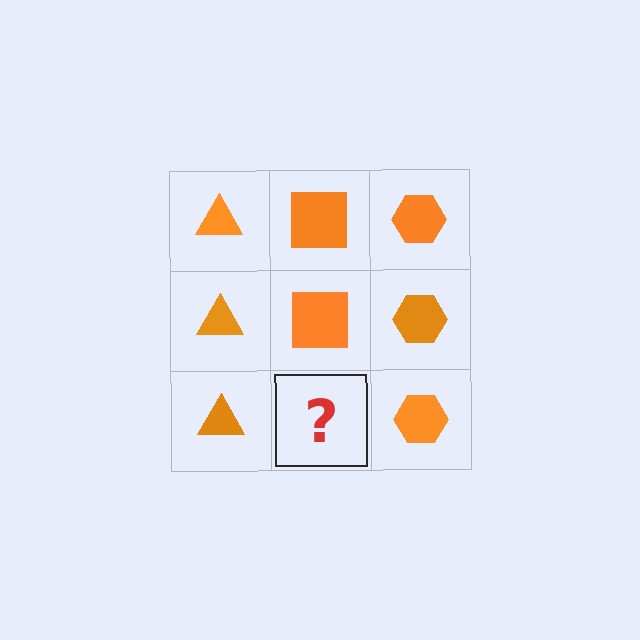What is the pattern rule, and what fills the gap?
The rule is that each column has a consistent shape. The gap should be filled with an orange square.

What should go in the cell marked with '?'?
The missing cell should contain an orange square.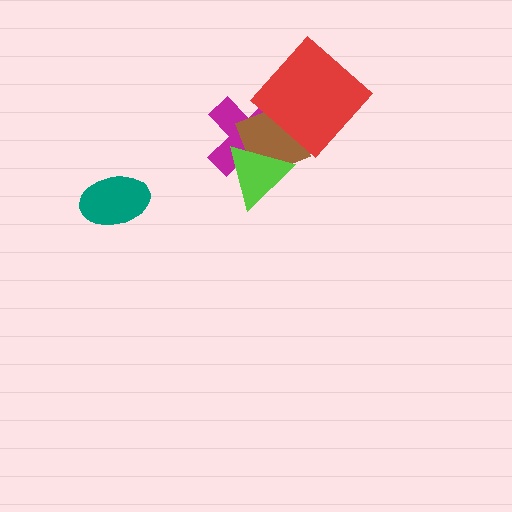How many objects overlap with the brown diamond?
3 objects overlap with the brown diamond.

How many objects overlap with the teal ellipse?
0 objects overlap with the teal ellipse.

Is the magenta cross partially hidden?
Yes, it is partially covered by another shape.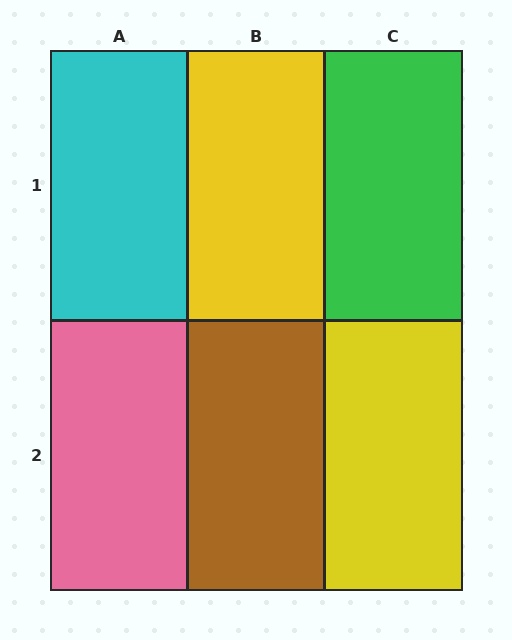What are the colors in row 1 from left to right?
Cyan, yellow, green.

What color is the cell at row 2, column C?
Yellow.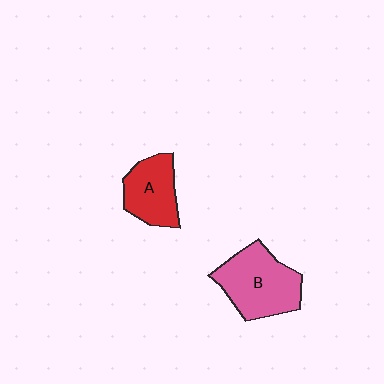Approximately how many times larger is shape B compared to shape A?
Approximately 1.4 times.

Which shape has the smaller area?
Shape A (red).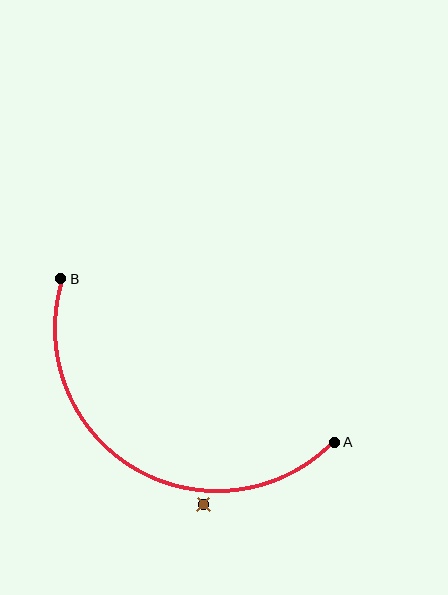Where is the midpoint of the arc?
The arc midpoint is the point on the curve farthest from the straight line joining A and B. It sits below that line.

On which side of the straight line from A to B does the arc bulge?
The arc bulges below the straight line connecting A and B.